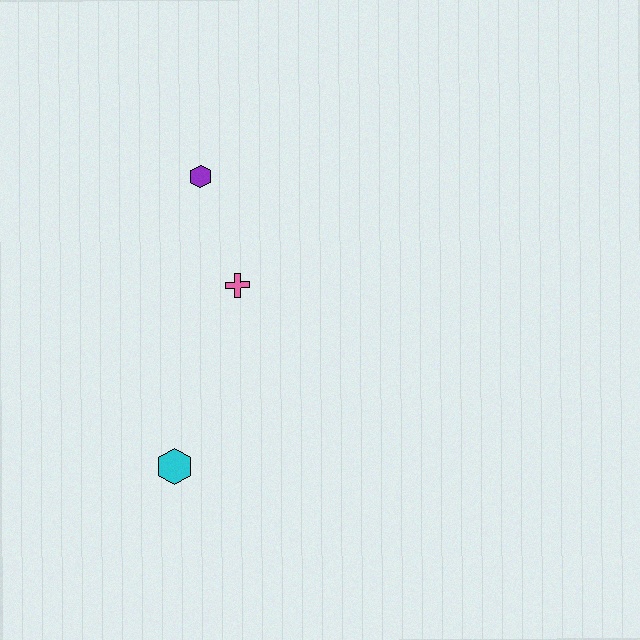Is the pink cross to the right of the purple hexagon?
Yes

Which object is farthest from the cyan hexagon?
The purple hexagon is farthest from the cyan hexagon.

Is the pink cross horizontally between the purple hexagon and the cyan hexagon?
No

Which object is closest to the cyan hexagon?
The pink cross is closest to the cyan hexagon.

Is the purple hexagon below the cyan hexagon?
No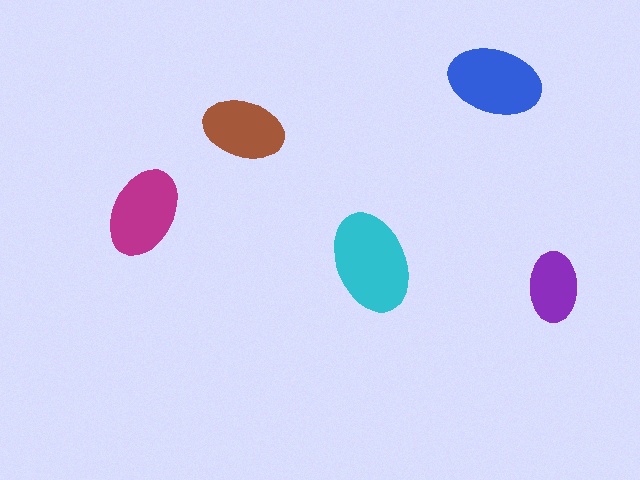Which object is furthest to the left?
The magenta ellipse is leftmost.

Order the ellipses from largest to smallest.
the cyan one, the blue one, the magenta one, the brown one, the purple one.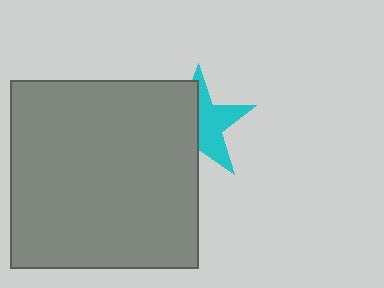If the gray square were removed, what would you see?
You would see the complete cyan star.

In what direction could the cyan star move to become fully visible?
The cyan star could move right. That would shift it out from behind the gray square entirely.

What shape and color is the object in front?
The object in front is a gray square.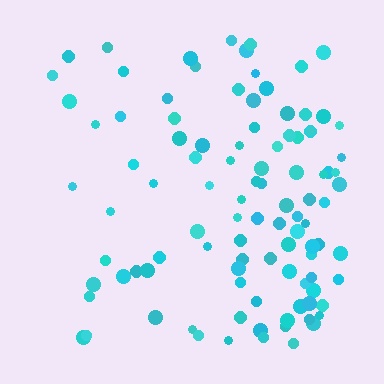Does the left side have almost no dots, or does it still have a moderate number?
Still a moderate number, just noticeably fewer than the right.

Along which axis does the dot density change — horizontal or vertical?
Horizontal.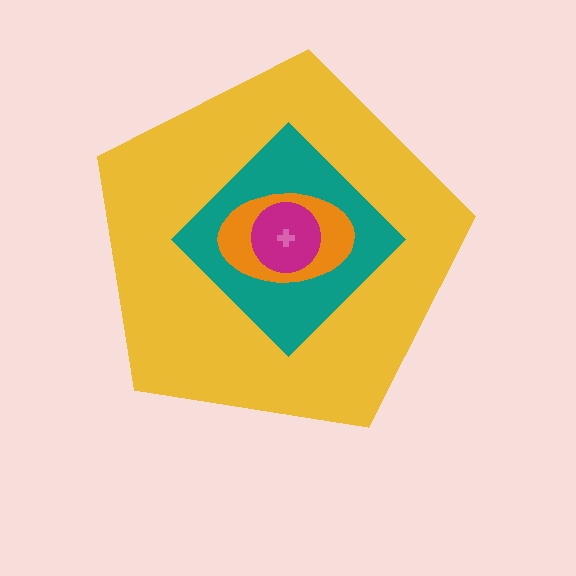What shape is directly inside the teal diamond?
The orange ellipse.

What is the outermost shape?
The yellow pentagon.